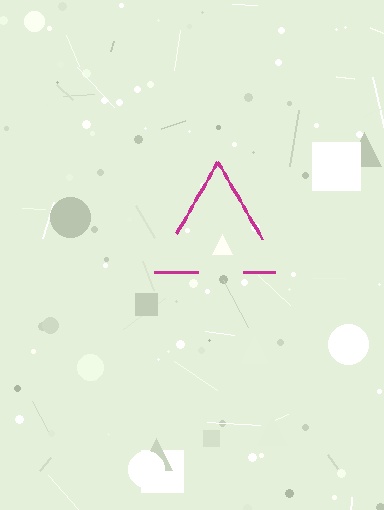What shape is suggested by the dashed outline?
The dashed outline suggests a triangle.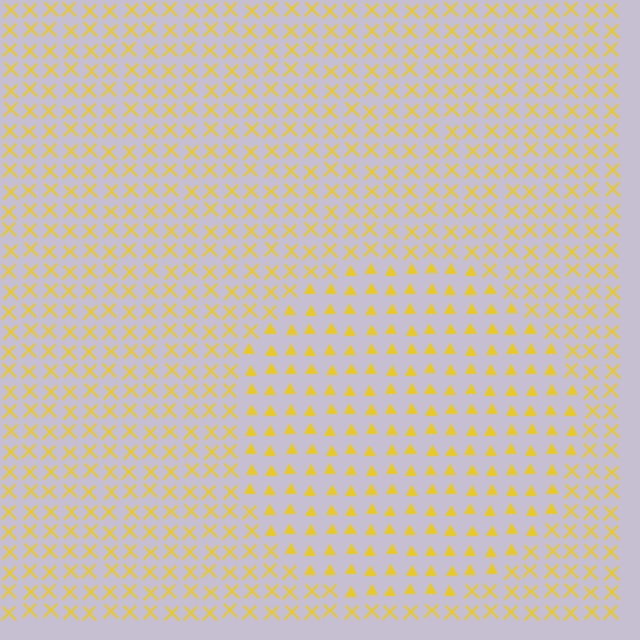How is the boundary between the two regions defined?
The boundary is defined by a change in element shape: triangles inside vs. X marks outside. All elements share the same color and spacing.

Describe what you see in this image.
The image is filled with small yellow elements arranged in a uniform grid. A circle-shaped region contains triangles, while the surrounding area contains X marks. The boundary is defined purely by the change in element shape.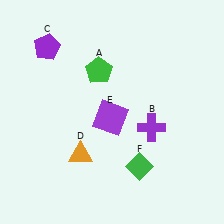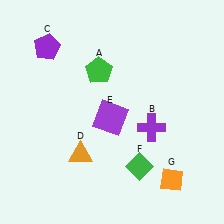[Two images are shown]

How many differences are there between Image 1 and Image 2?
There is 1 difference between the two images.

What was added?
An orange diamond (G) was added in Image 2.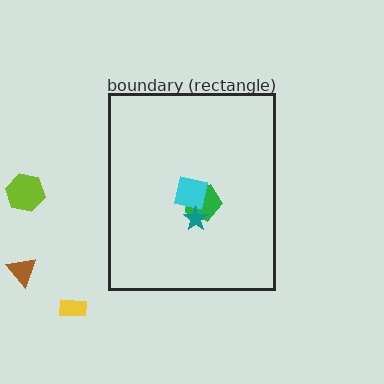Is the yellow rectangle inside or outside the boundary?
Outside.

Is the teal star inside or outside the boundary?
Inside.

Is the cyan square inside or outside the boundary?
Inside.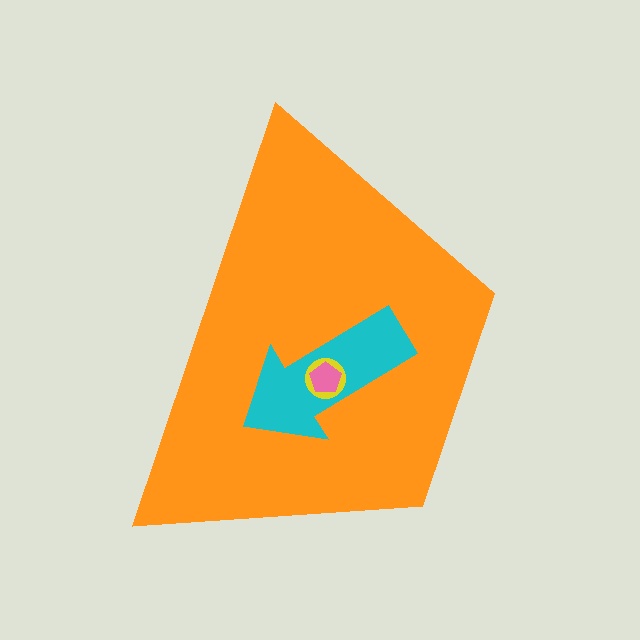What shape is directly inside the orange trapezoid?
The cyan arrow.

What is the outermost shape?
The orange trapezoid.